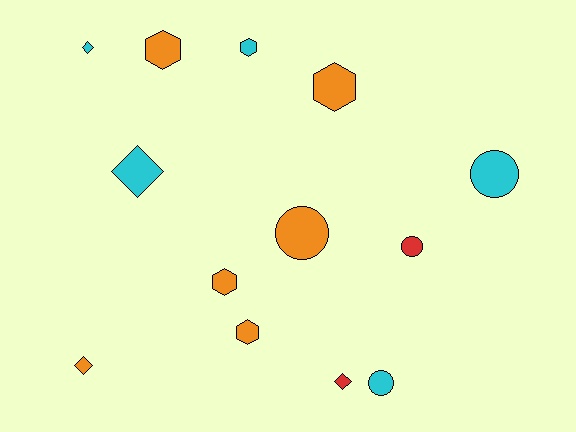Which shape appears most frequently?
Hexagon, with 5 objects.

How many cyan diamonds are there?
There are 2 cyan diamonds.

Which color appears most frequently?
Orange, with 6 objects.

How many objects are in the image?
There are 13 objects.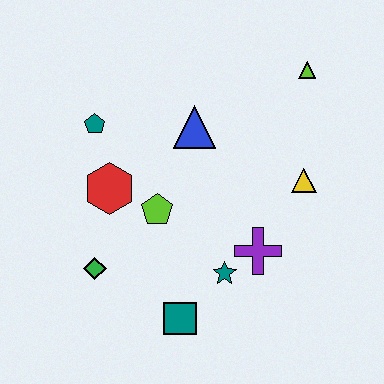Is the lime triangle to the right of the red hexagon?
Yes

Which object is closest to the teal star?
The purple cross is closest to the teal star.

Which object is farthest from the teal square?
The lime triangle is farthest from the teal square.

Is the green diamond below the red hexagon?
Yes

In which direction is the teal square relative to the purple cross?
The teal square is to the left of the purple cross.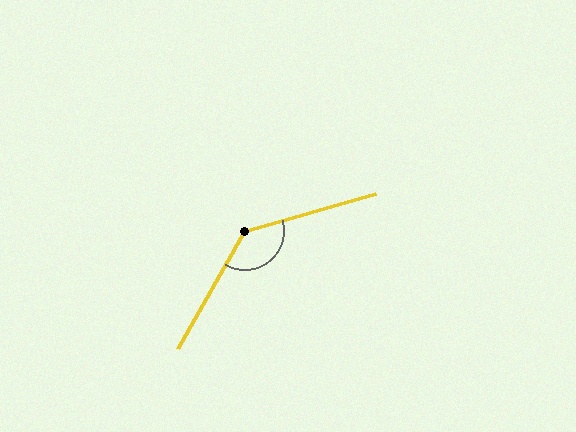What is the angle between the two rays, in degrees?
Approximately 135 degrees.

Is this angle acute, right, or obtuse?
It is obtuse.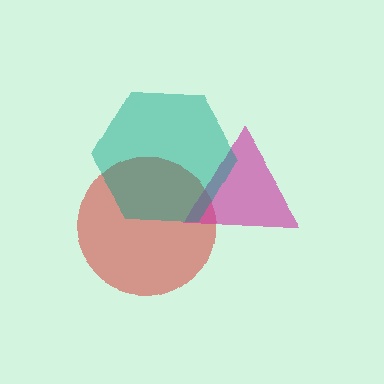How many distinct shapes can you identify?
There are 3 distinct shapes: a red circle, a magenta triangle, a teal hexagon.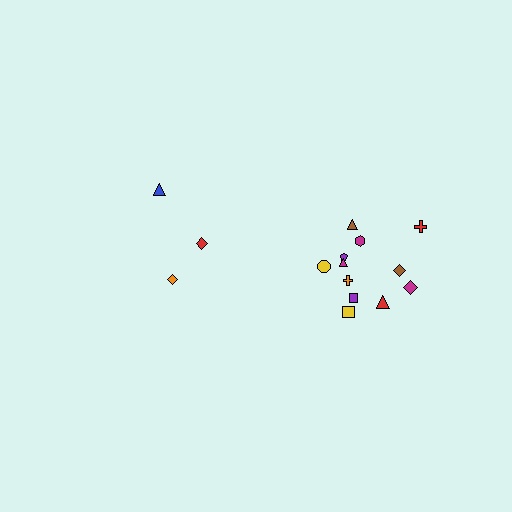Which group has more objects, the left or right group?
The right group.